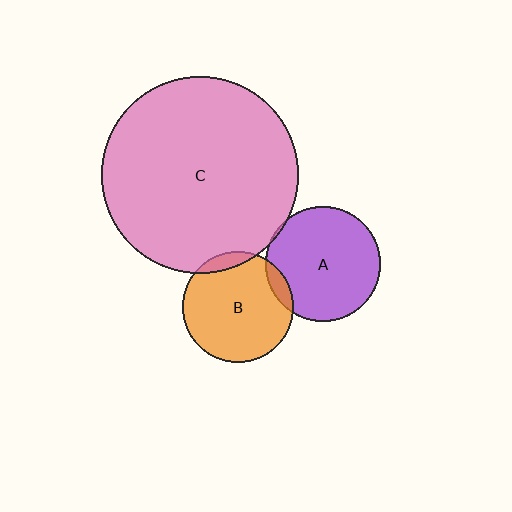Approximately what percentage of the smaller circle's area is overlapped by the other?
Approximately 5%.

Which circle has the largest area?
Circle C (pink).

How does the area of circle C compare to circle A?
Approximately 2.9 times.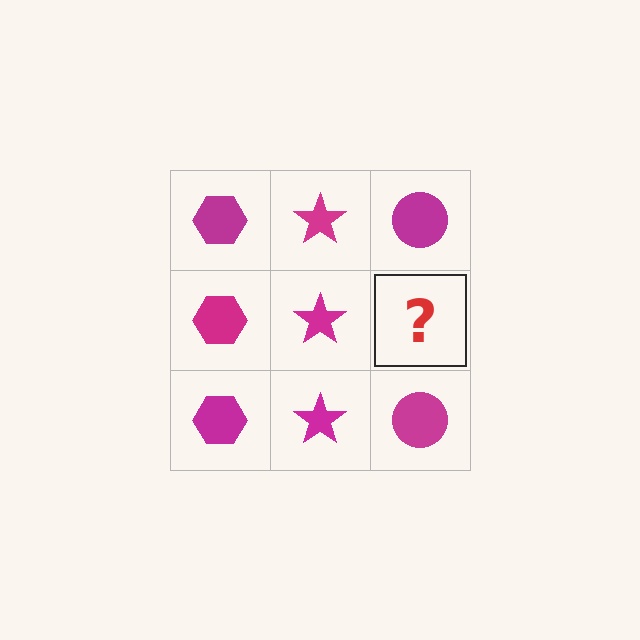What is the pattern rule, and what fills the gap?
The rule is that each column has a consistent shape. The gap should be filled with a magenta circle.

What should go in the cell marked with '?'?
The missing cell should contain a magenta circle.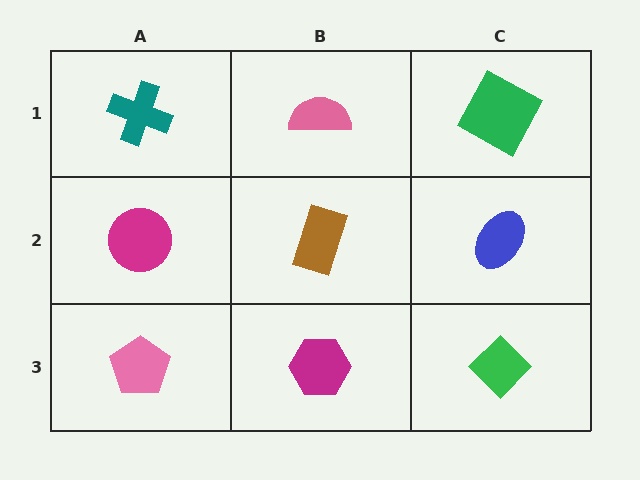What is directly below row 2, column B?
A magenta hexagon.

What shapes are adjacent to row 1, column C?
A blue ellipse (row 2, column C), a pink semicircle (row 1, column B).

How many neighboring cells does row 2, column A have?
3.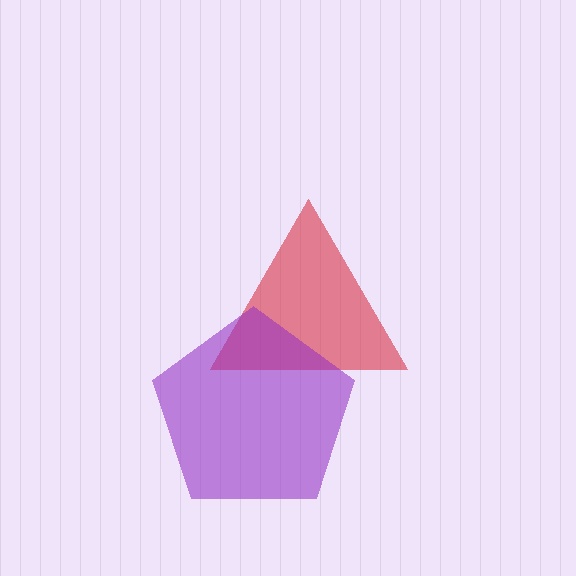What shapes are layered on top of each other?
The layered shapes are: a red triangle, a purple pentagon.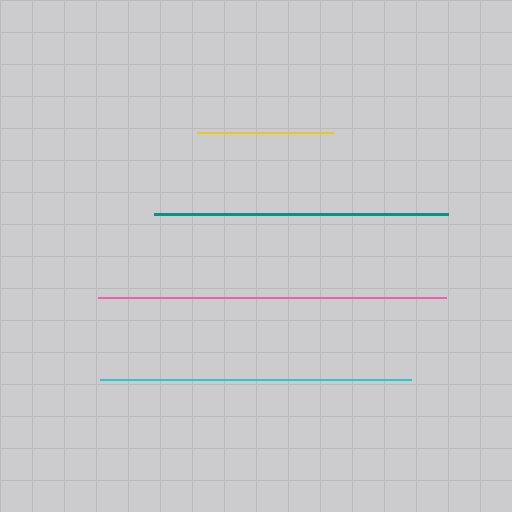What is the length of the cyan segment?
The cyan segment is approximately 312 pixels long.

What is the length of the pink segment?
The pink segment is approximately 348 pixels long.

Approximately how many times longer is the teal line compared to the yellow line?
The teal line is approximately 2.2 times the length of the yellow line.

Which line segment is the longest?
The pink line is the longest at approximately 348 pixels.